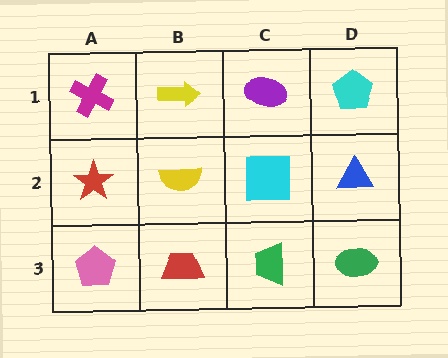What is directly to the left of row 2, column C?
A yellow semicircle.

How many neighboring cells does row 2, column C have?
4.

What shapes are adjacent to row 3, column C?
A cyan square (row 2, column C), a red trapezoid (row 3, column B), a green ellipse (row 3, column D).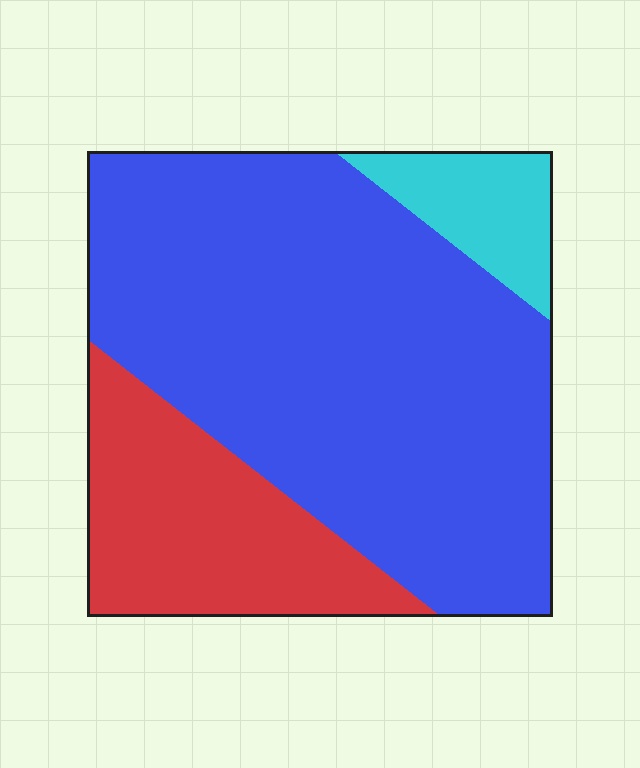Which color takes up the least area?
Cyan, at roughly 10%.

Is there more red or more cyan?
Red.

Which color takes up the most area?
Blue, at roughly 70%.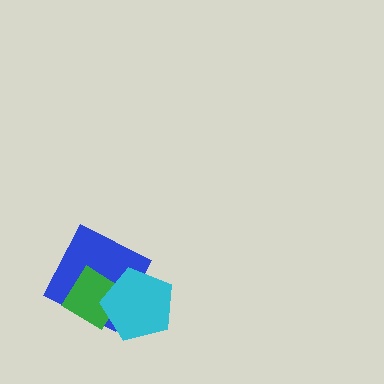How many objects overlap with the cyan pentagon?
2 objects overlap with the cyan pentagon.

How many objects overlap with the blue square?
2 objects overlap with the blue square.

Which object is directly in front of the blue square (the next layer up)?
The green diamond is directly in front of the blue square.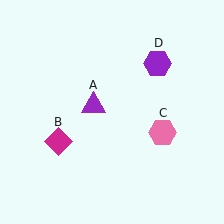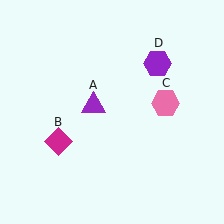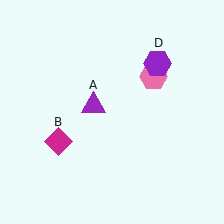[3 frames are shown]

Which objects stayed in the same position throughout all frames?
Purple triangle (object A) and magenta diamond (object B) and purple hexagon (object D) remained stationary.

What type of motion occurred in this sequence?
The pink hexagon (object C) rotated counterclockwise around the center of the scene.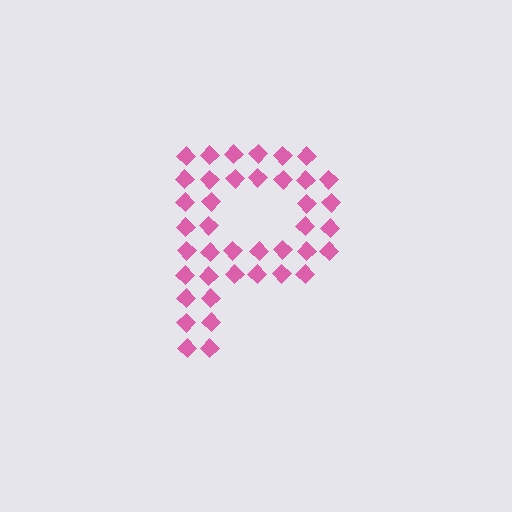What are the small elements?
The small elements are diamonds.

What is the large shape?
The large shape is the letter P.